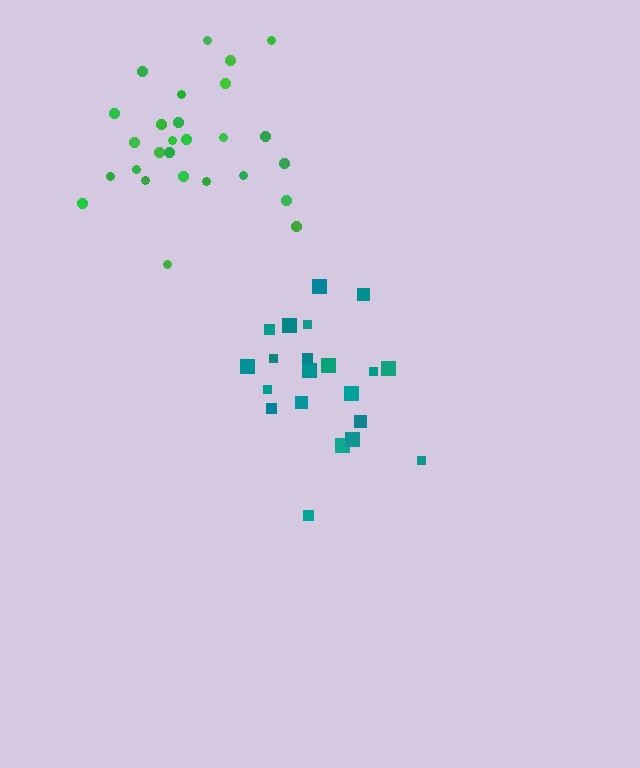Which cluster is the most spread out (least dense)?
Teal.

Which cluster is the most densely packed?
Green.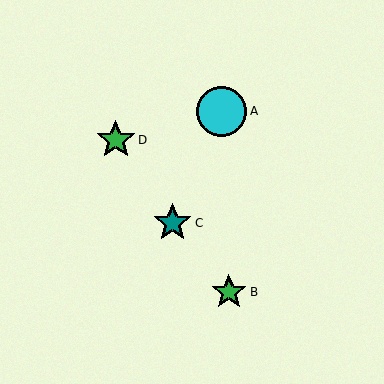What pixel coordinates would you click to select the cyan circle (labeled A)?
Click at (222, 111) to select the cyan circle A.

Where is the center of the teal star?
The center of the teal star is at (172, 223).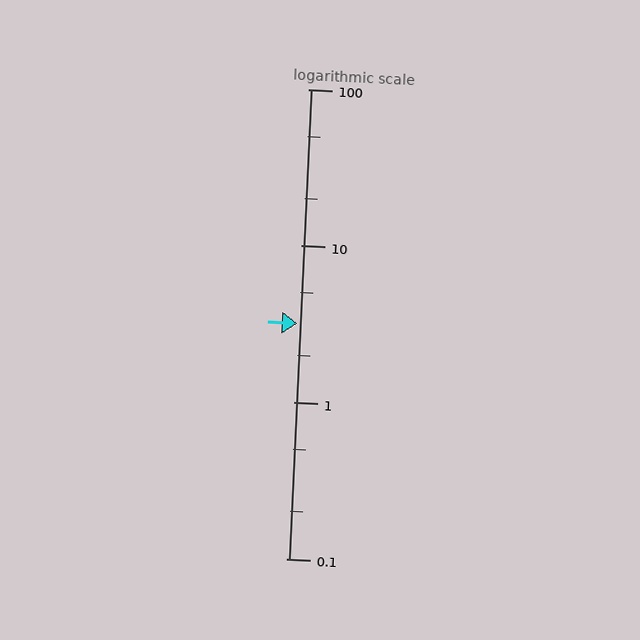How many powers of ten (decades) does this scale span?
The scale spans 3 decades, from 0.1 to 100.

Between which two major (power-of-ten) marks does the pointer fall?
The pointer is between 1 and 10.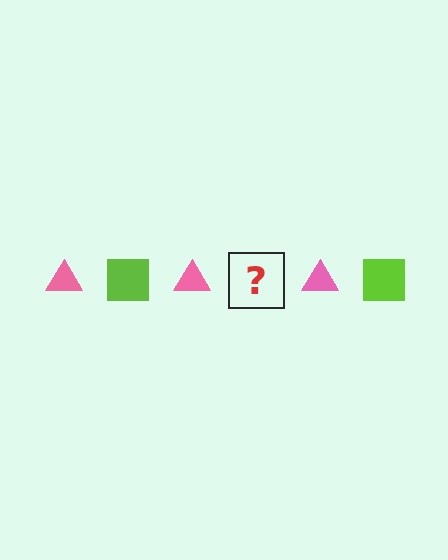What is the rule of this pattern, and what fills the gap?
The rule is that the pattern alternates between pink triangle and lime square. The gap should be filled with a lime square.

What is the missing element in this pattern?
The missing element is a lime square.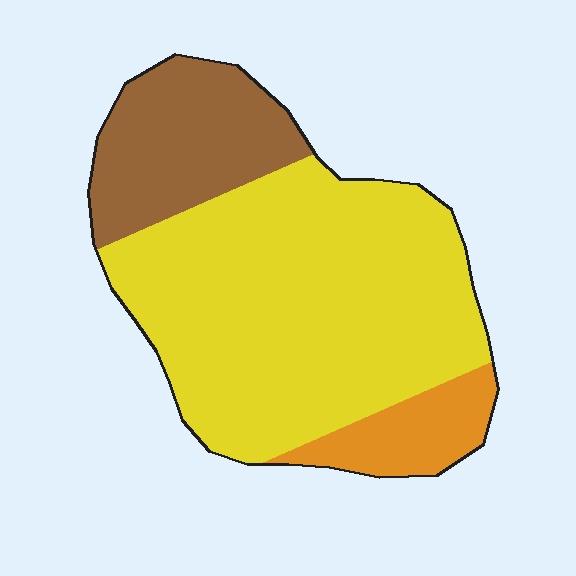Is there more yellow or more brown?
Yellow.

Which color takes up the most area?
Yellow, at roughly 65%.